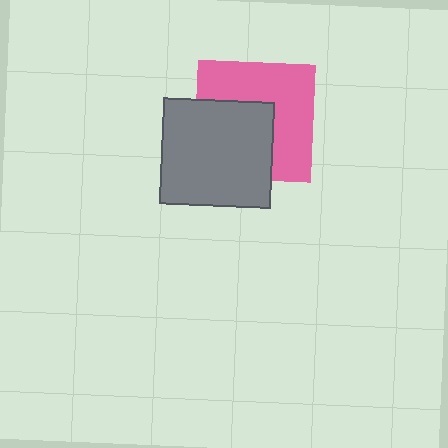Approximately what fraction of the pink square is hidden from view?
Roughly 45% of the pink square is hidden behind the gray rectangle.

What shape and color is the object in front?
The object in front is a gray rectangle.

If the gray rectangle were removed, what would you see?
You would see the complete pink square.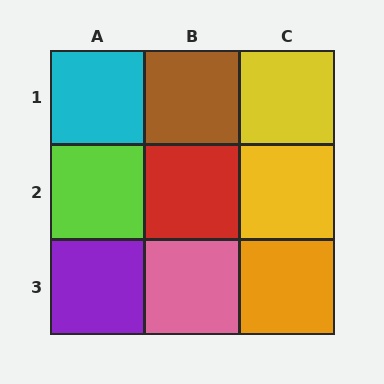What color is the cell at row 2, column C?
Yellow.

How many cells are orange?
1 cell is orange.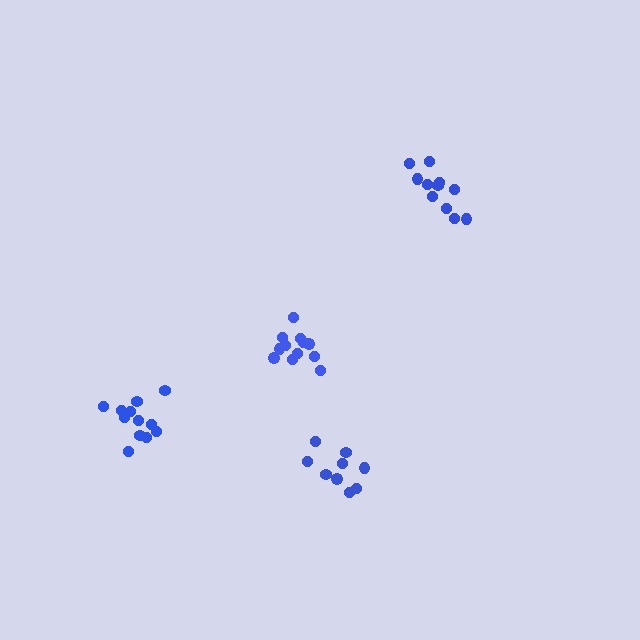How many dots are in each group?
Group 1: 12 dots, Group 2: 12 dots, Group 3: 9 dots, Group 4: 11 dots (44 total).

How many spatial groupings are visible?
There are 4 spatial groupings.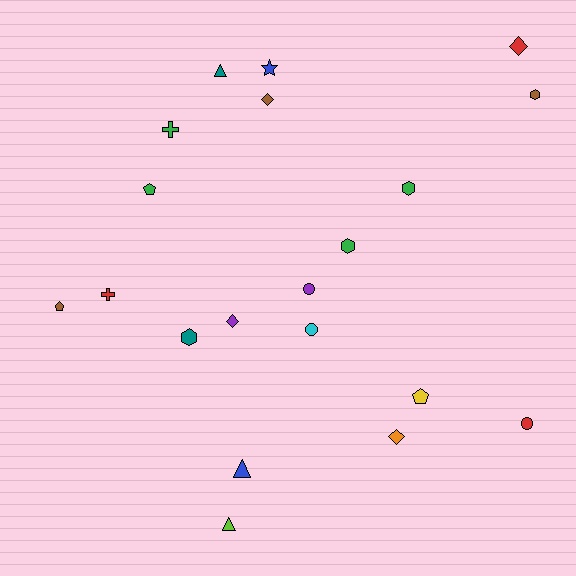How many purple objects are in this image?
There are 2 purple objects.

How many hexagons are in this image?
There are 4 hexagons.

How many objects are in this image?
There are 20 objects.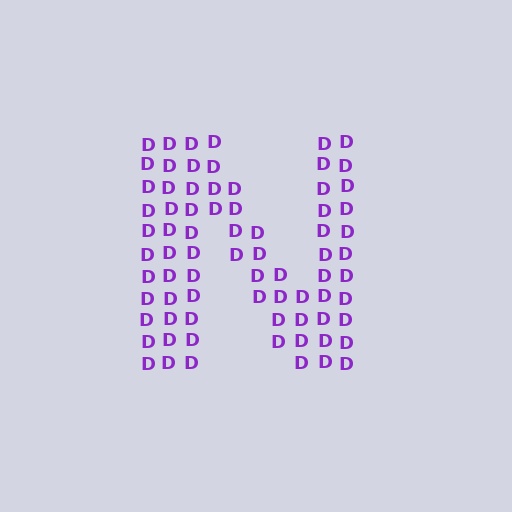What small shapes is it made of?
It is made of small letter D's.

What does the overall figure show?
The overall figure shows the letter N.